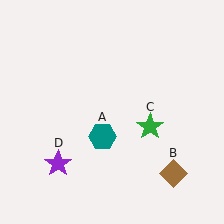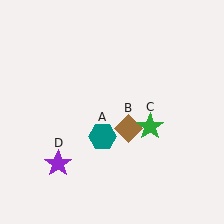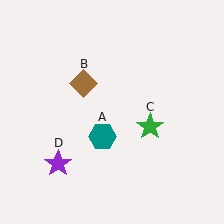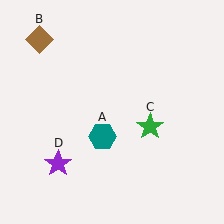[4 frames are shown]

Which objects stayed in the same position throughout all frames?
Teal hexagon (object A) and green star (object C) and purple star (object D) remained stationary.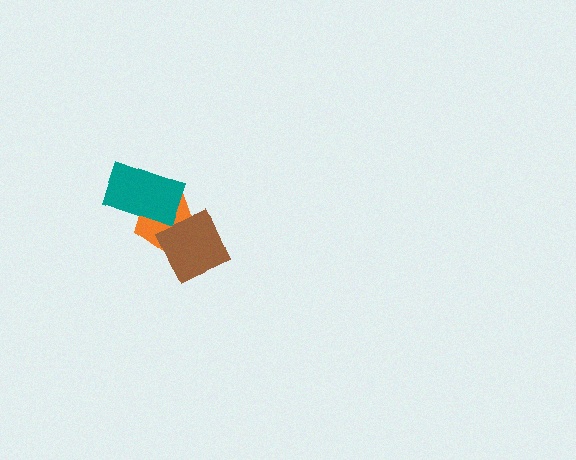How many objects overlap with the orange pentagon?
2 objects overlap with the orange pentagon.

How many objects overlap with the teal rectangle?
1 object overlaps with the teal rectangle.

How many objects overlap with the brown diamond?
1 object overlaps with the brown diamond.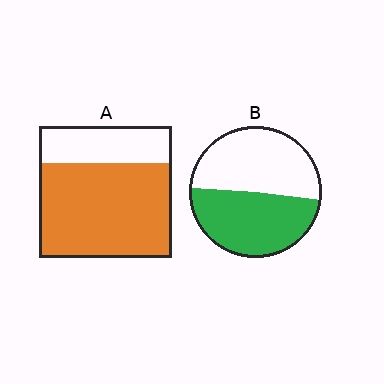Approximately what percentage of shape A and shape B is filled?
A is approximately 70% and B is approximately 50%.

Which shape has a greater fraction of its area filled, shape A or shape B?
Shape A.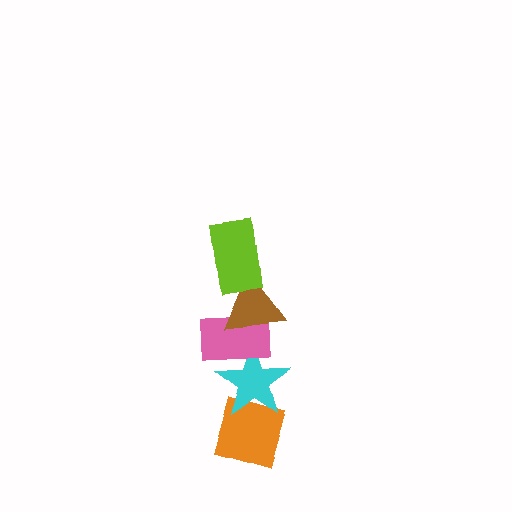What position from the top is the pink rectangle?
The pink rectangle is 3rd from the top.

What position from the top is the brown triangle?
The brown triangle is 2nd from the top.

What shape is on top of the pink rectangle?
The brown triangle is on top of the pink rectangle.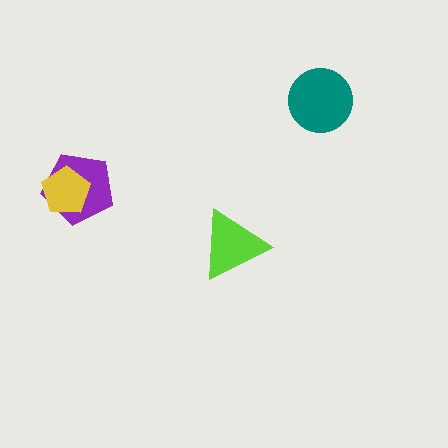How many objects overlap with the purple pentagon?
1 object overlaps with the purple pentagon.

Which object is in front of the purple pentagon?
The yellow pentagon is in front of the purple pentagon.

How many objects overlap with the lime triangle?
0 objects overlap with the lime triangle.